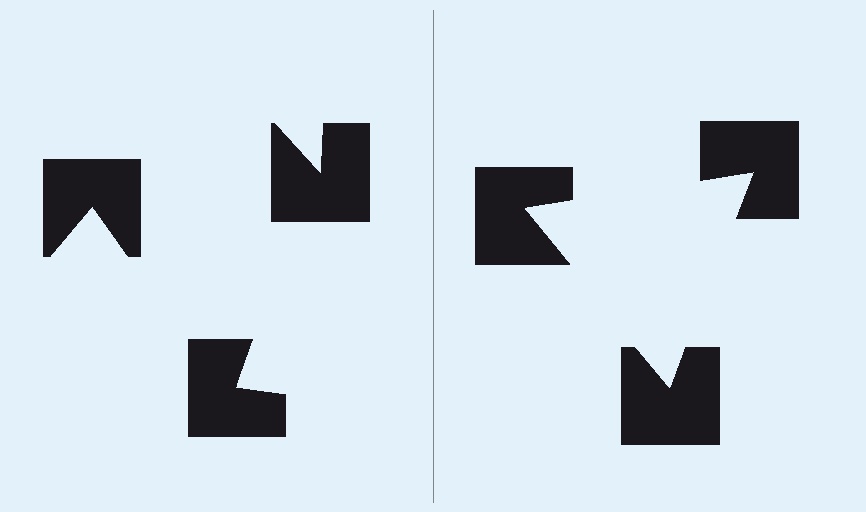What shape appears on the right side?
An illusory triangle.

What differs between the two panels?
The notched squares are positioned identically on both sides; only the wedge orientations differ. On the right they align to a triangle; on the left they are misaligned.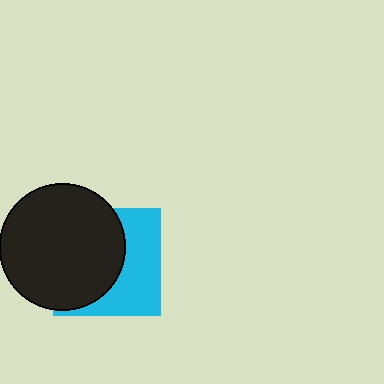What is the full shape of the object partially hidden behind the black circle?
The partially hidden object is a cyan square.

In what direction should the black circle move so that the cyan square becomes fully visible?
The black circle should move left. That is the shortest direction to clear the overlap and leave the cyan square fully visible.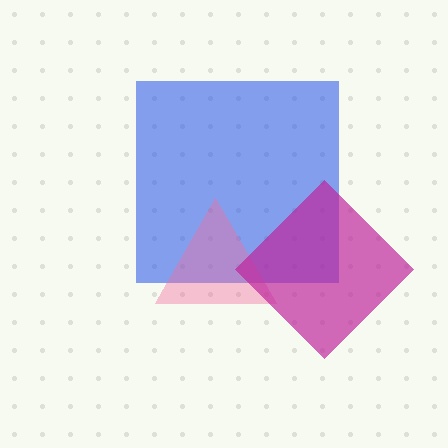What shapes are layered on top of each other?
The layered shapes are: a blue square, a pink triangle, a magenta diamond.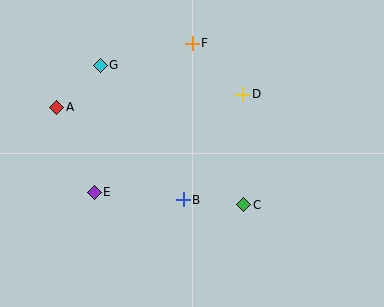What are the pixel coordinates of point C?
Point C is at (244, 205).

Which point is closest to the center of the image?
Point B at (183, 200) is closest to the center.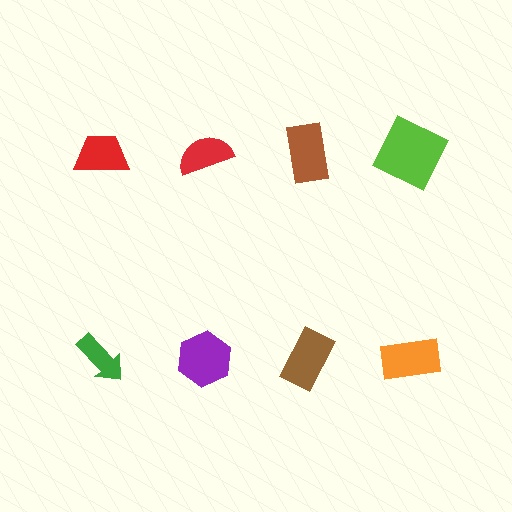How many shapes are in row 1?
4 shapes.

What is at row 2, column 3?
A brown rectangle.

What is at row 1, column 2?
A red semicircle.